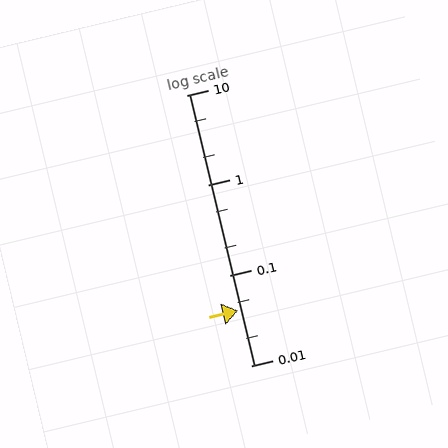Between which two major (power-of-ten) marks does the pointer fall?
The pointer is between 0.01 and 0.1.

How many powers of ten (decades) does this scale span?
The scale spans 3 decades, from 0.01 to 10.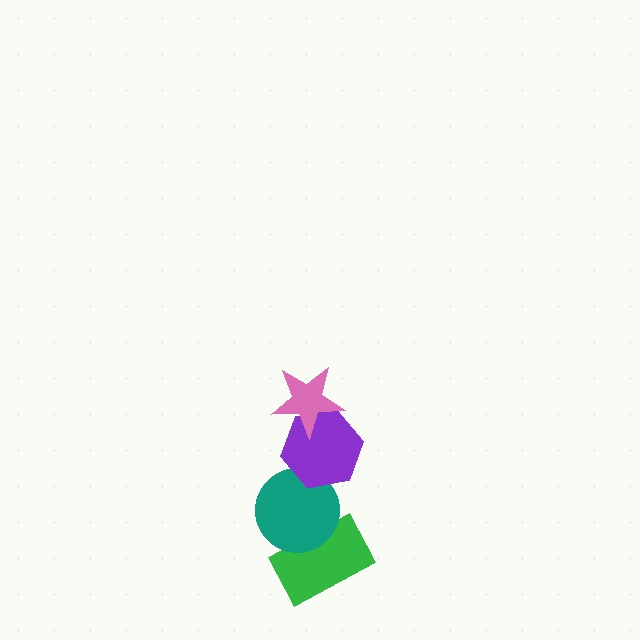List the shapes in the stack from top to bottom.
From top to bottom: the pink star, the purple hexagon, the teal circle, the green rectangle.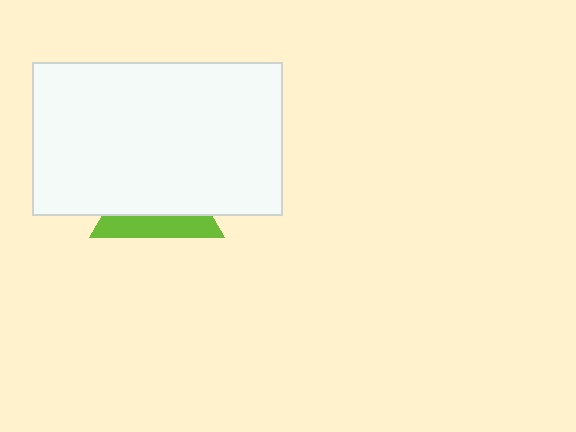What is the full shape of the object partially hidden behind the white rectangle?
The partially hidden object is a lime triangle.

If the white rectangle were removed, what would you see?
You would see the complete lime triangle.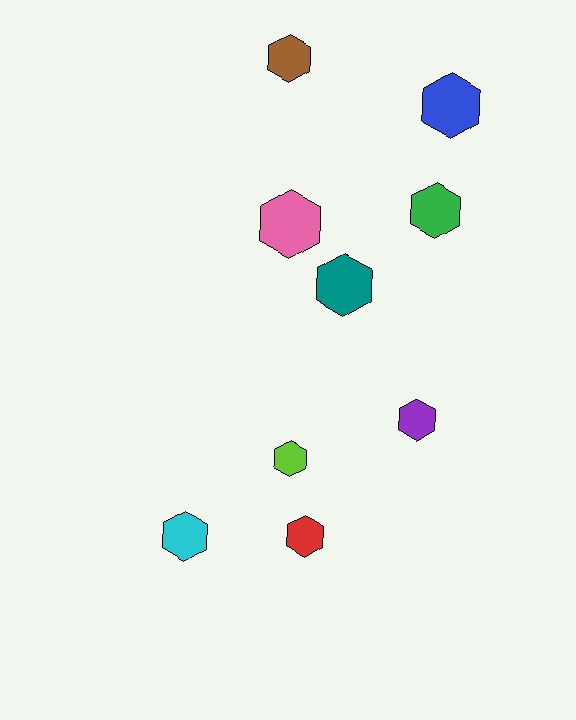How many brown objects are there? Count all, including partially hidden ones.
There is 1 brown object.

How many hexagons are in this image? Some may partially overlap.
There are 9 hexagons.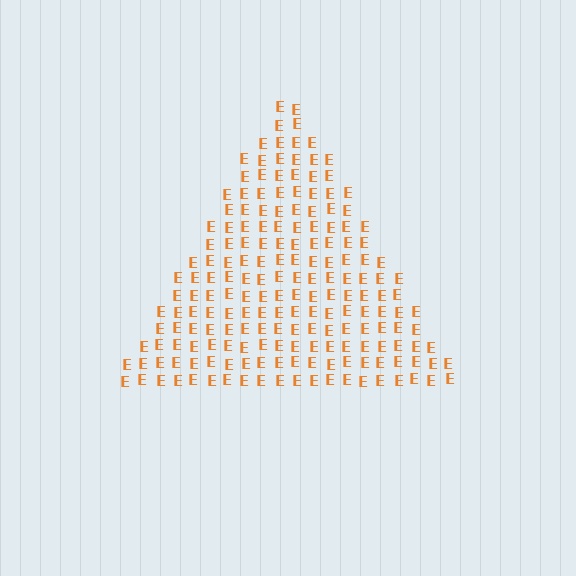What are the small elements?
The small elements are letter E's.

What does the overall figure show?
The overall figure shows a triangle.